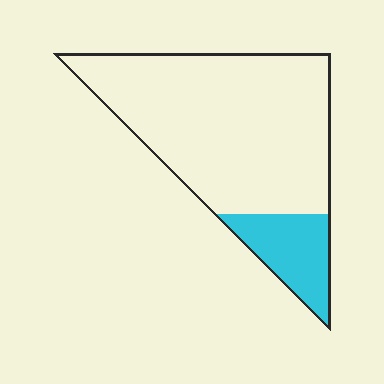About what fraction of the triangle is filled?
About one sixth (1/6).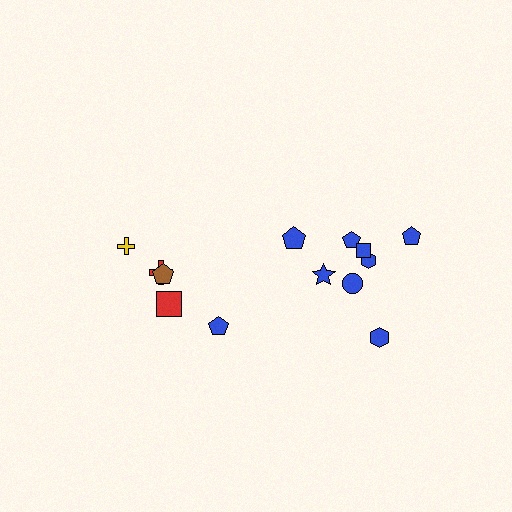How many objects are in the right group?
There are 8 objects.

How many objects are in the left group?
There are 5 objects.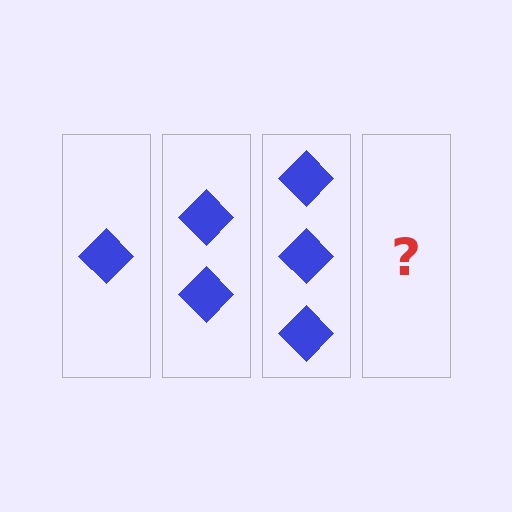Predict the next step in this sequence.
The next step is 4 diamonds.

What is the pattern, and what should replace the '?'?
The pattern is that each step adds one more diamond. The '?' should be 4 diamonds.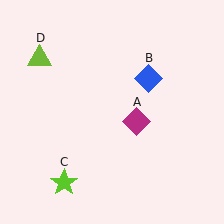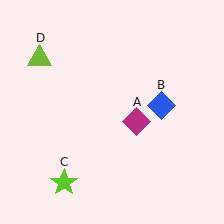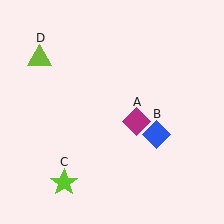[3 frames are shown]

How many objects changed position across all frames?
1 object changed position: blue diamond (object B).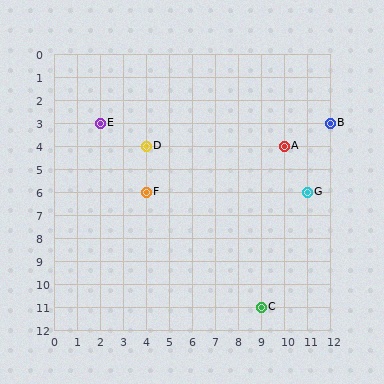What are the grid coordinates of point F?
Point F is at grid coordinates (4, 6).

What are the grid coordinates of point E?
Point E is at grid coordinates (2, 3).